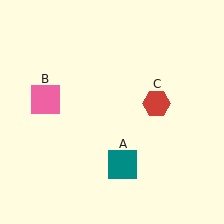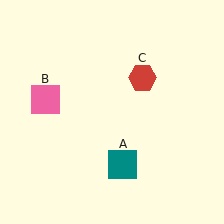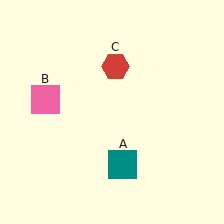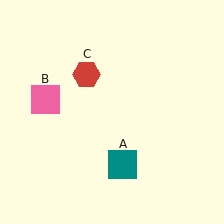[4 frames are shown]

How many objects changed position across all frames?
1 object changed position: red hexagon (object C).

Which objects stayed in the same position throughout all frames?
Teal square (object A) and pink square (object B) remained stationary.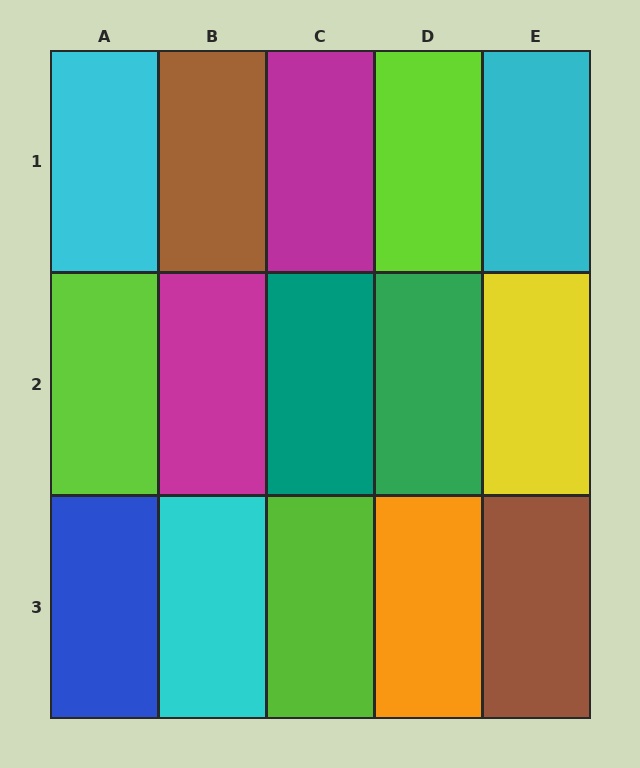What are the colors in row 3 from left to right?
Blue, cyan, lime, orange, brown.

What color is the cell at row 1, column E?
Cyan.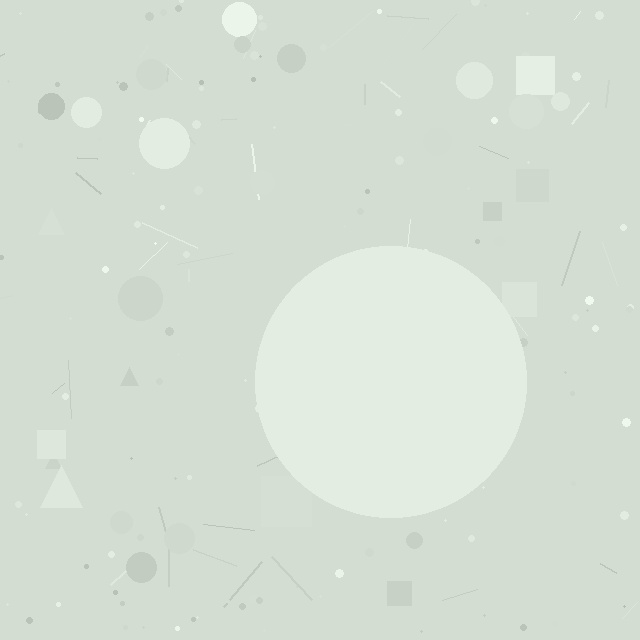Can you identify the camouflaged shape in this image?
The camouflaged shape is a circle.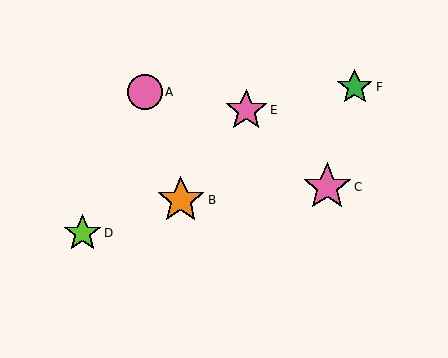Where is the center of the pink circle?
The center of the pink circle is at (145, 92).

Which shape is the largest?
The pink star (labeled C) is the largest.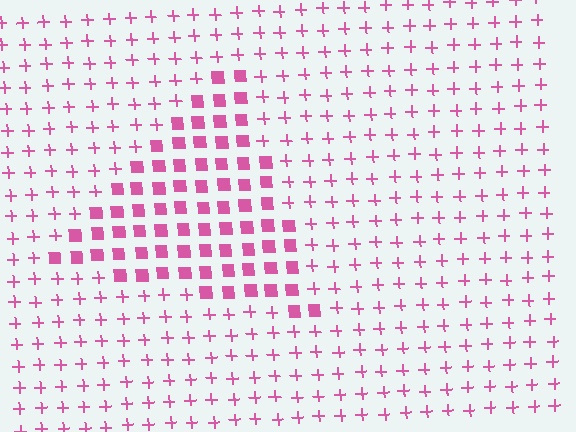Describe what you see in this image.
The image is filled with small pink elements arranged in a uniform grid. A triangle-shaped region contains squares, while the surrounding area contains plus signs. The boundary is defined purely by the change in element shape.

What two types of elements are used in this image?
The image uses squares inside the triangle region and plus signs outside it.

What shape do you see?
I see a triangle.